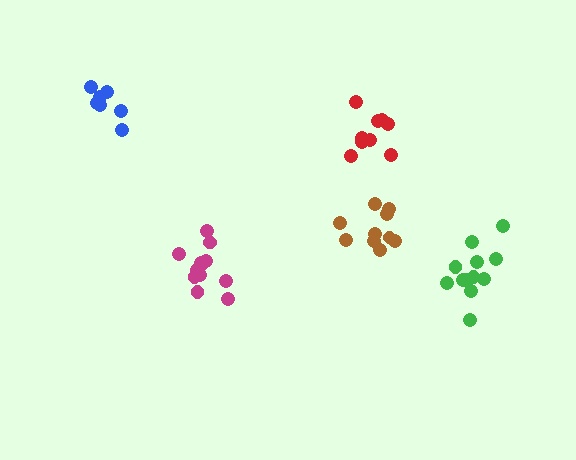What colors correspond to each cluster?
The clusters are colored: magenta, red, brown, blue, green.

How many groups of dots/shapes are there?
There are 5 groups.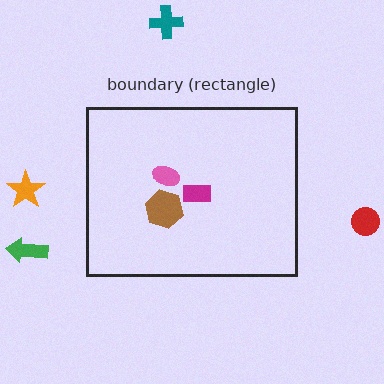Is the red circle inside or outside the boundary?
Outside.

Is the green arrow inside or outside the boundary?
Outside.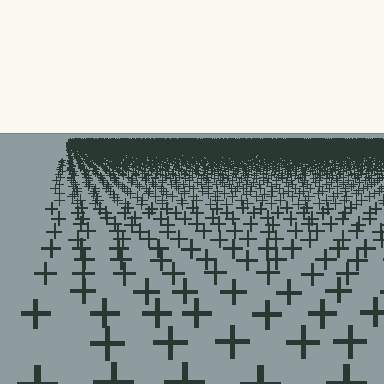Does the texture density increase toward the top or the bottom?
Density increases toward the top.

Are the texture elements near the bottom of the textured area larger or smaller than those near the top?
Larger. Near the bottom, elements are closer to the viewer and appear at a bigger on-screen size.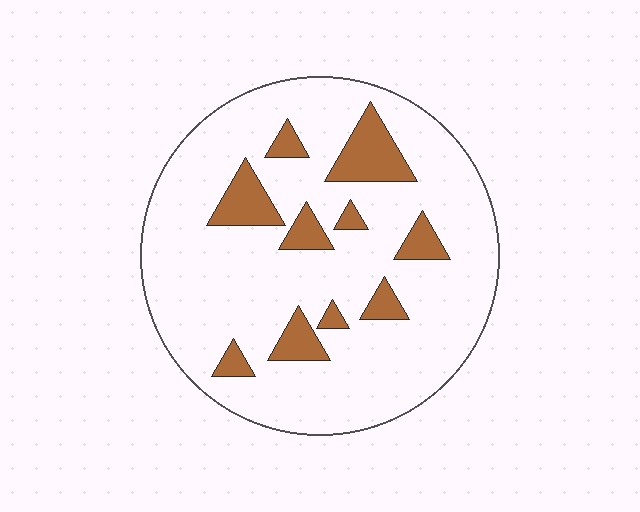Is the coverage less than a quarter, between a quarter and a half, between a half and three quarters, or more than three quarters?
Less than a quarter.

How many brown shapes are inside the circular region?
10.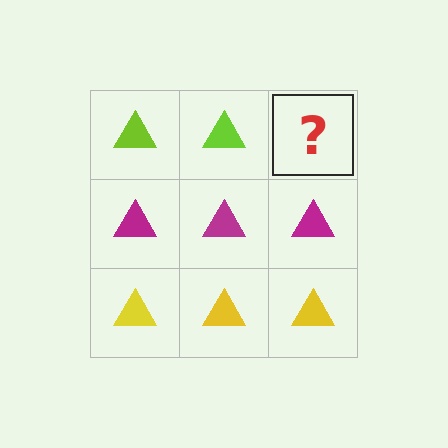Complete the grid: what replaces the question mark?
The question mark should be replaced with a lime triangle.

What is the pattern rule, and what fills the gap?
The rule is that each row has a consistent color. The gap should be filled with a lime triangle.